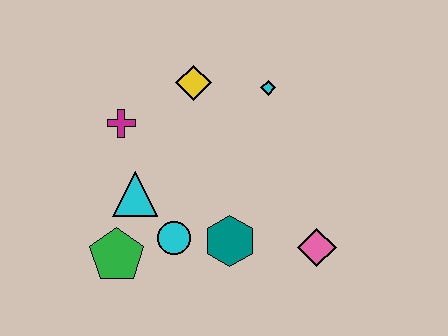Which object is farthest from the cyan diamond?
The green pentagon is farthest from the cyan diamond.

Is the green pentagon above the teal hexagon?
No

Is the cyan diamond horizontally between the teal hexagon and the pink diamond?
Yes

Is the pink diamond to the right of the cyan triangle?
Yes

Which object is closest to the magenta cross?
The cyan triangle is closest to the magenta cross.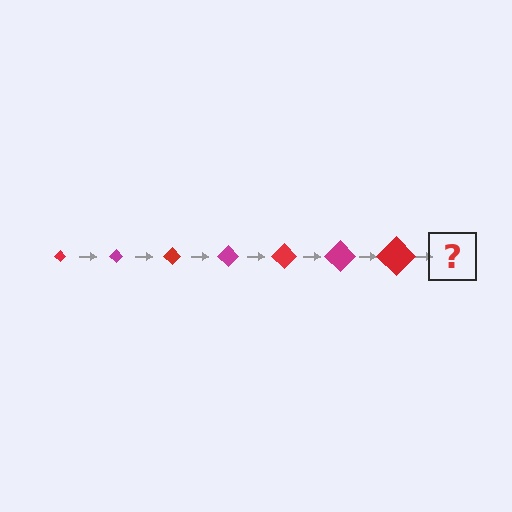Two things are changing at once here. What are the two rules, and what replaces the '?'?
The two rules are that the diamond grows larger each step and the color cycles through red and magenta. The '?' should be a magenta diamond, larger than the previous one.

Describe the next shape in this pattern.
It should be a magenta diamond, larger than the previous one.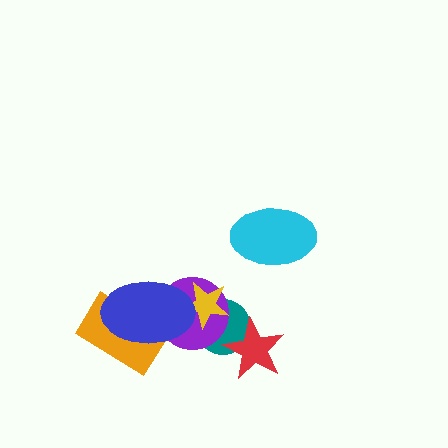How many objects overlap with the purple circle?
3 objects overlap with the purple circle.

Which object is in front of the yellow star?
The blue ellipse is in front of the yellow star.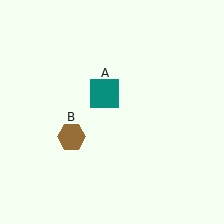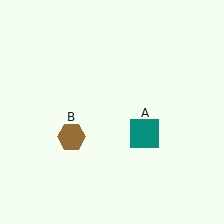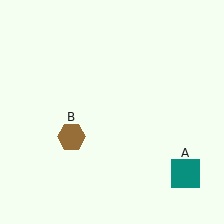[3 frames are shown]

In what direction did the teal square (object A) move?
The teal square (object A) moved down and to the right.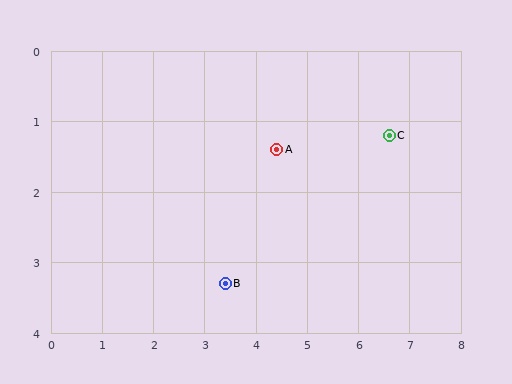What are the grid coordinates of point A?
Point A is at approximately (4.4, 1.4).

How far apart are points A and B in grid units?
Points A and B are about 2.1 grid units apart.